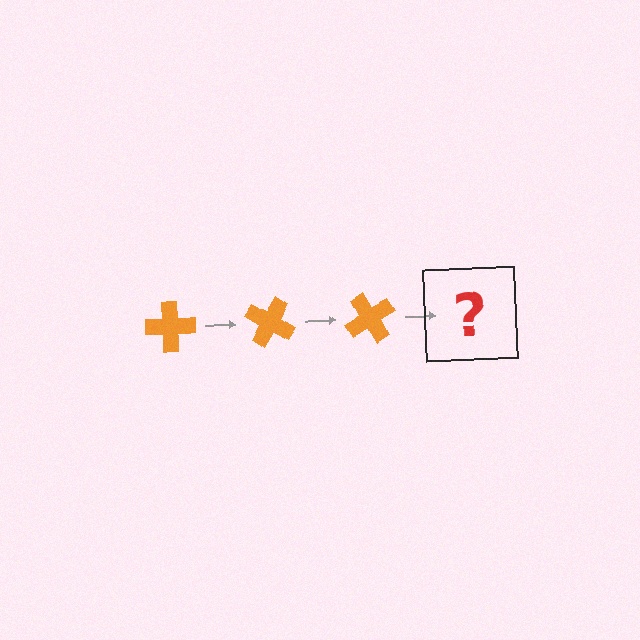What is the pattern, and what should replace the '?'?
The pattern is that the cross rotates 30 degrees each step. The '?' should be an orange cross rotated 90 degrees.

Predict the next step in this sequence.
The next step is an orange cross rotated 90 degrees.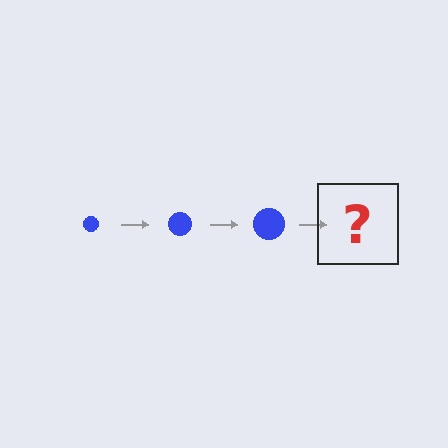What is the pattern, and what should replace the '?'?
The pattern is that the circle gets progressively larger each step. The '?' should be a blue circle, larger than the previous one.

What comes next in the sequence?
The next element should be a blue circle, larger than the previous one.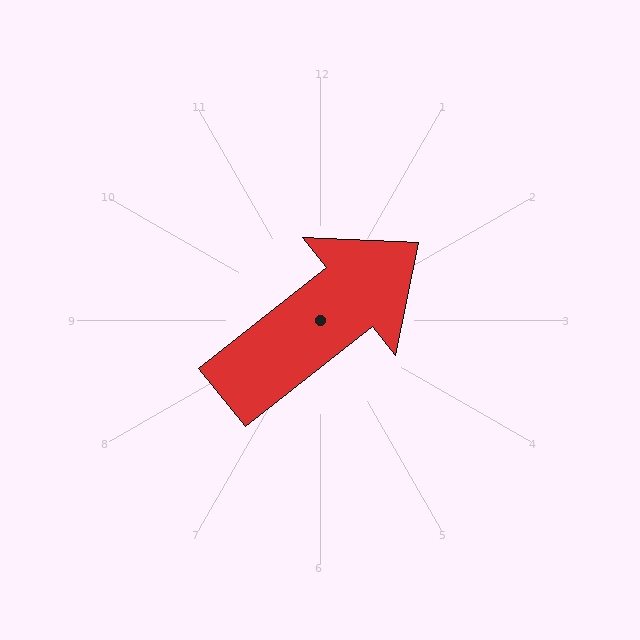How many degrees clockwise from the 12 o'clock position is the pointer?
Approximately 52 degrees.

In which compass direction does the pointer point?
Northeast.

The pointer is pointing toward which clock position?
Roughly 2 o'clock.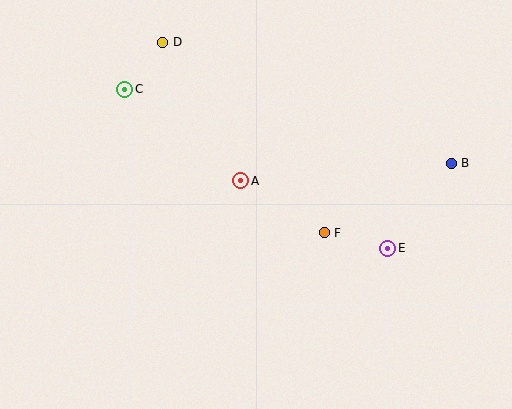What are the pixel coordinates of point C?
Point C is at (125, 89).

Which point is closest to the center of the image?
Point A at (241, 181) is closest to the center.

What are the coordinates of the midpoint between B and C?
The midpoint between B and C is at (288, 126).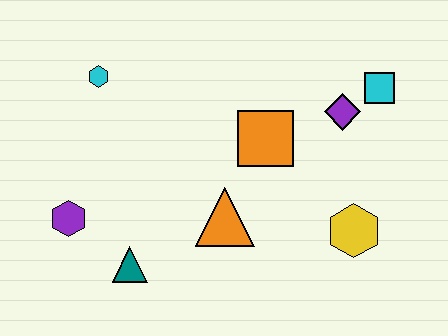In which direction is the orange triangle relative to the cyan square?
The orange triangle is to the left of the cyan square.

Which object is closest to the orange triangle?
The orange square is closest to the orange triangle.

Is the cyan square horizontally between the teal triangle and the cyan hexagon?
No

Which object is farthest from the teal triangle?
The cyan square is farthest from the teal triangle.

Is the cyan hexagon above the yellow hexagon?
Yes